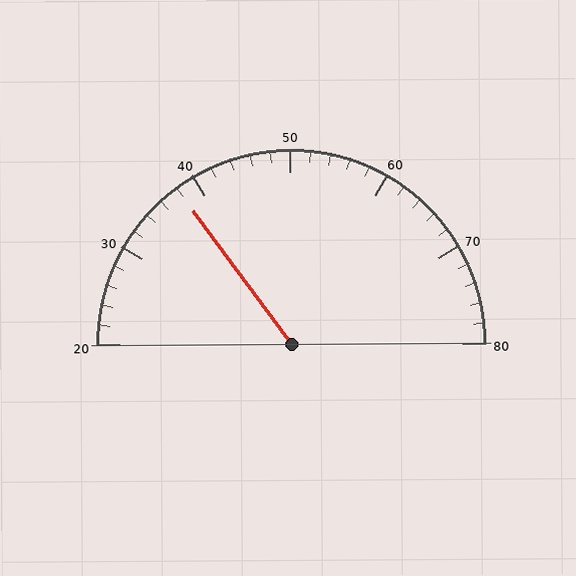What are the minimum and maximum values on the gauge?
The gauge ranges from 20 to 80.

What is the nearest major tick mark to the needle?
The nearest major tick mark is 40.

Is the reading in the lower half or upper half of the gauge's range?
The reading is in the lower half of the range (20 to 80).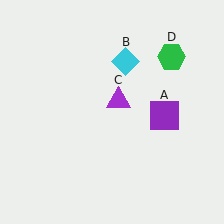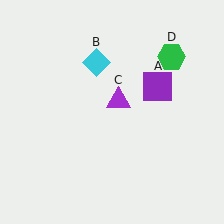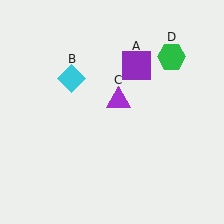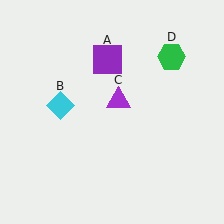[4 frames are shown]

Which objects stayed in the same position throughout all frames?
Purple triangle (object C) and green hexagon (object D) remained stationary.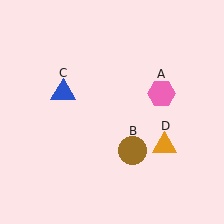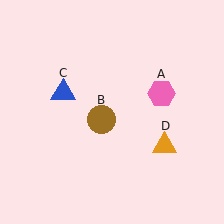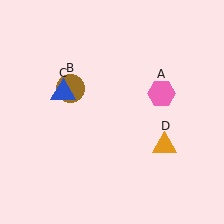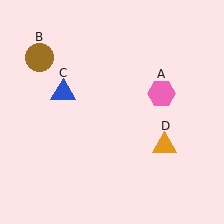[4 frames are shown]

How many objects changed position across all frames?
1 object changed position: brown circle (object B).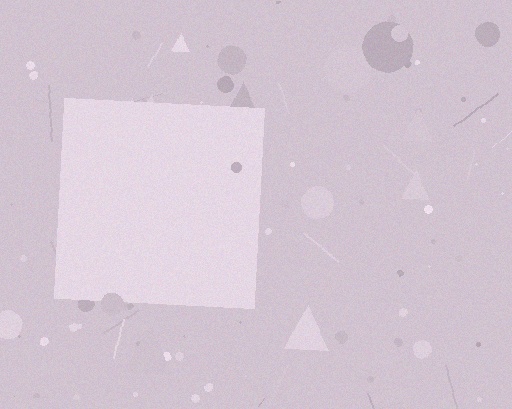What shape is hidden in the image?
A square is hidden in the image.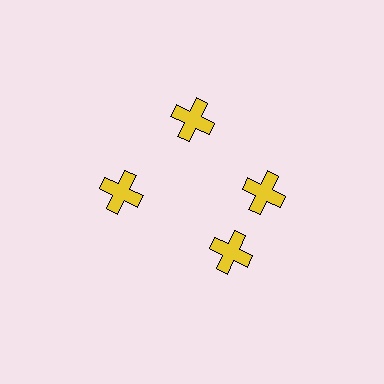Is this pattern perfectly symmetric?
No. The 4 yellow crosses are arranged in a ring, but one element near the 6 o'clock position is rotated out of alignment along the ring, breaking the 4-fold rotational symmetry.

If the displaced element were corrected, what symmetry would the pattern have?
It would have 4-fold rotational symmetry — the pattern would map onto itself every 90 degrees.